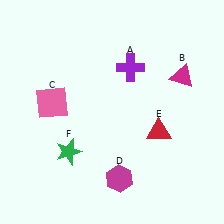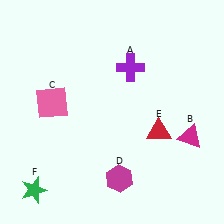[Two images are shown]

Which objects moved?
The objects that moved are: the magenta triangle (B), the green star (F).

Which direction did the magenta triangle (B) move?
The magenta triangle (B) moved down.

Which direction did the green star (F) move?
The green star (F) moved down.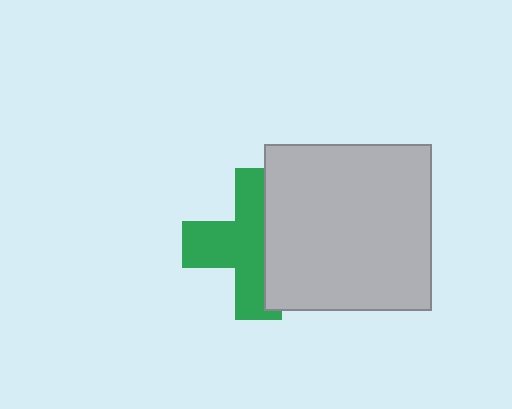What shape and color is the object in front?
The object in front is a light gray square.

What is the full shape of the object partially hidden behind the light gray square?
The partially hidden object is a green cross.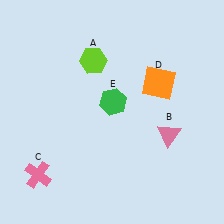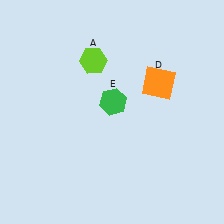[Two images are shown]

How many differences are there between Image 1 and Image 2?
There are 2 differences between the two images.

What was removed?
The pink triangle (B), the pink cross (C) were removed in Image 2.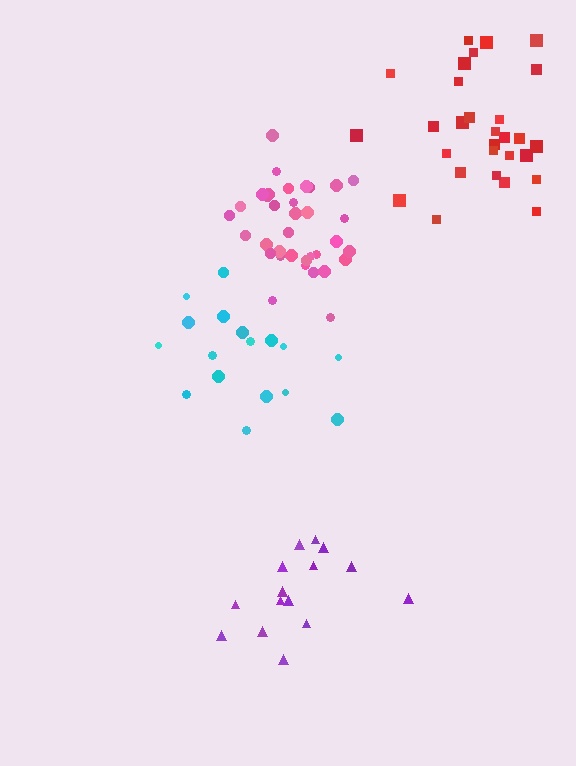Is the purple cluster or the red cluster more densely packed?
Red.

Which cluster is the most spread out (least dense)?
Cyan.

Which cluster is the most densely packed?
Pink.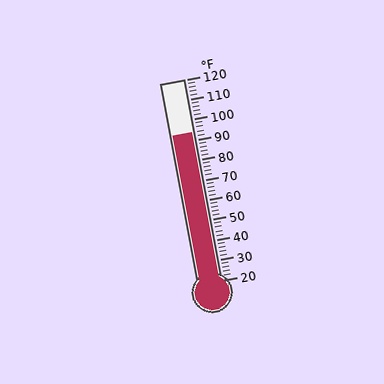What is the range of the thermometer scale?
The thermometer scale ranges from 20°F to 120°F.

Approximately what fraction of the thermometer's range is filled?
The thermometer is filled to approximately 75% of its range.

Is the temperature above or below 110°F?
The temperature is below 110°F.